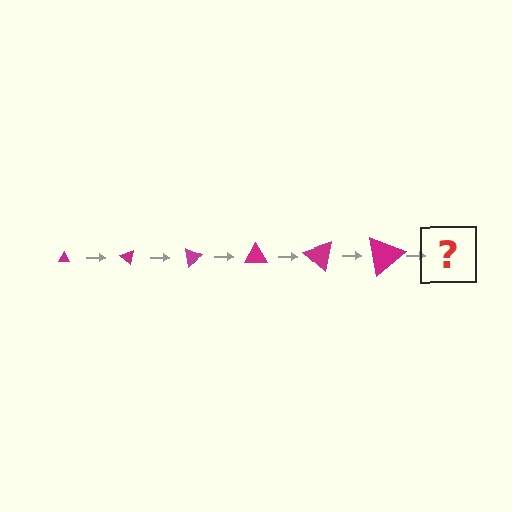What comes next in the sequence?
The next element should be a triangle, larger than the previous one and rotated 240 degrees from the start.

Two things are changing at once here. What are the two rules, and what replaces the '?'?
The two rules are that the triangle grows larger each step and it rotates 40 degrees each step. The '?' should be a triangle, larger than the previous one and rotated 240 degrees from the start.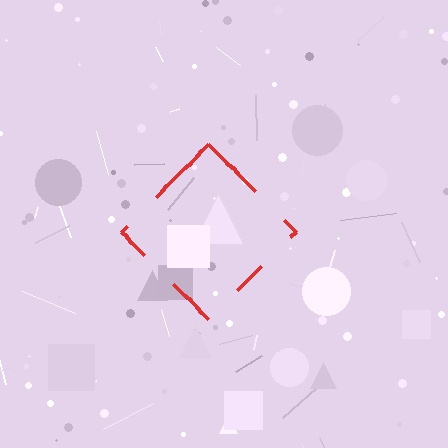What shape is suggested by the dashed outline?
The dashed outline suggests a diamond.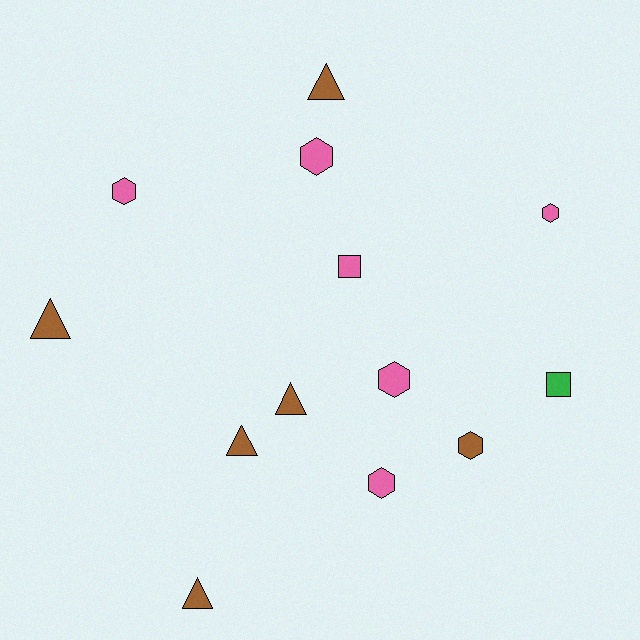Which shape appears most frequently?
Hexagon, with 6 objects.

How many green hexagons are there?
There are no green hexagons.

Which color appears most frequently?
Pink, with 6 objects.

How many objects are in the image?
There are 13 objects.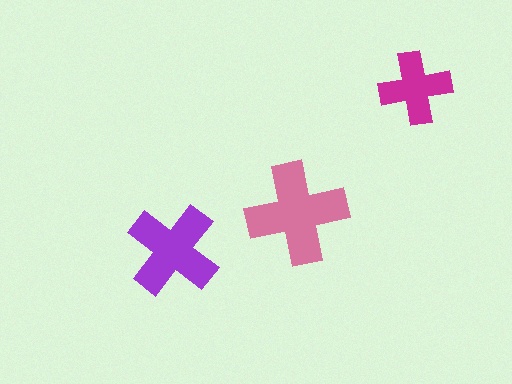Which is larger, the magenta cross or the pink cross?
The pink one.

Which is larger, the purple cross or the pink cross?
The pink one.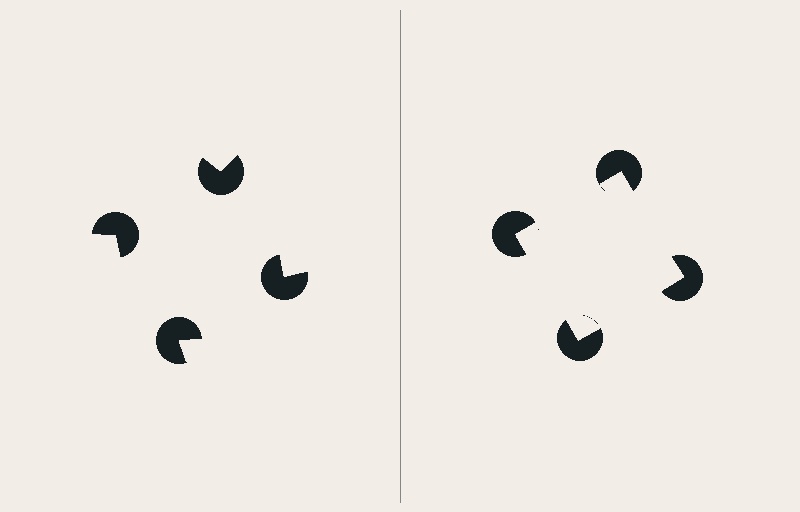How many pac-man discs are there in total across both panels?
8 — 4 on each side.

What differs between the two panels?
The pac-man discs are positioned identically on both sides; only the wedge orientations differ. On the right they align to a square; on the left they are misaligned.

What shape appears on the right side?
An illusory square.